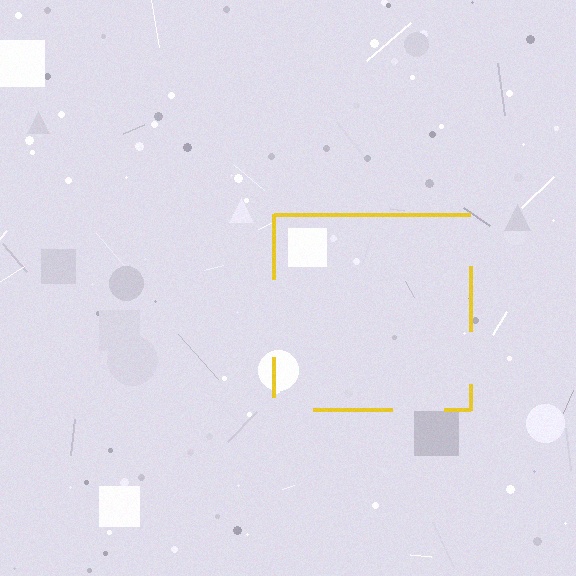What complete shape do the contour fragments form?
The contour fragments form a square.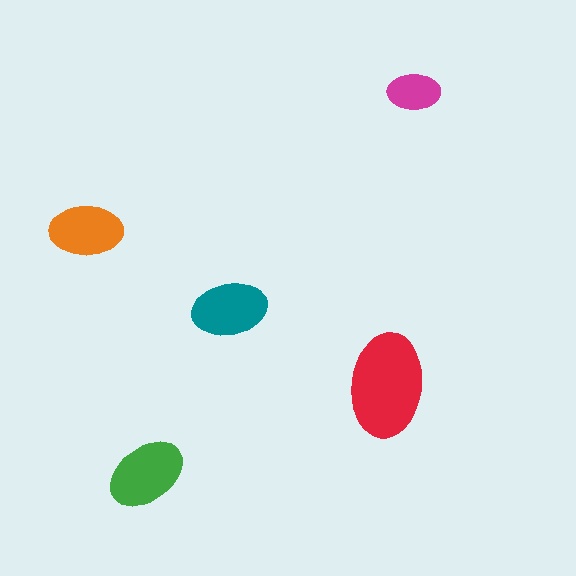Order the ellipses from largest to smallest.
the red one, the green one, the teal one, the orange one, the magenta one.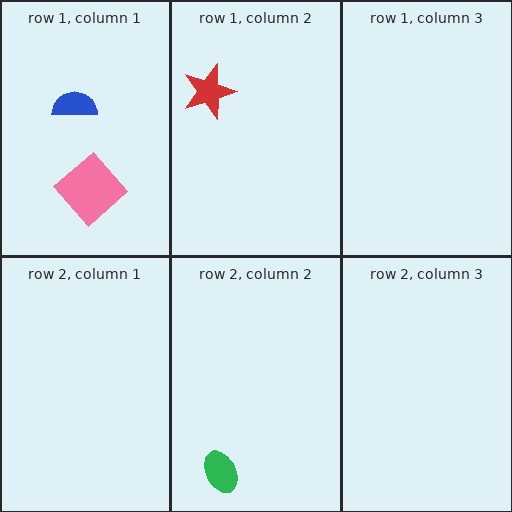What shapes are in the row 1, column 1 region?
The pink diamond, the blue semicircle.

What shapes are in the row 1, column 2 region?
The red star.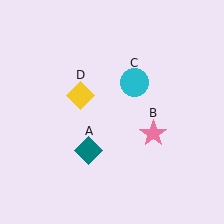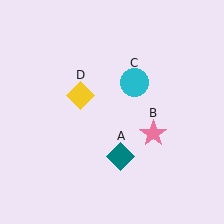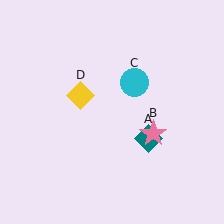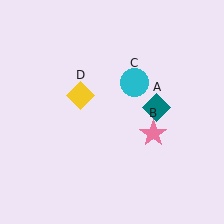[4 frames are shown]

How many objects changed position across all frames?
1 object changed position: teal diamond (object A).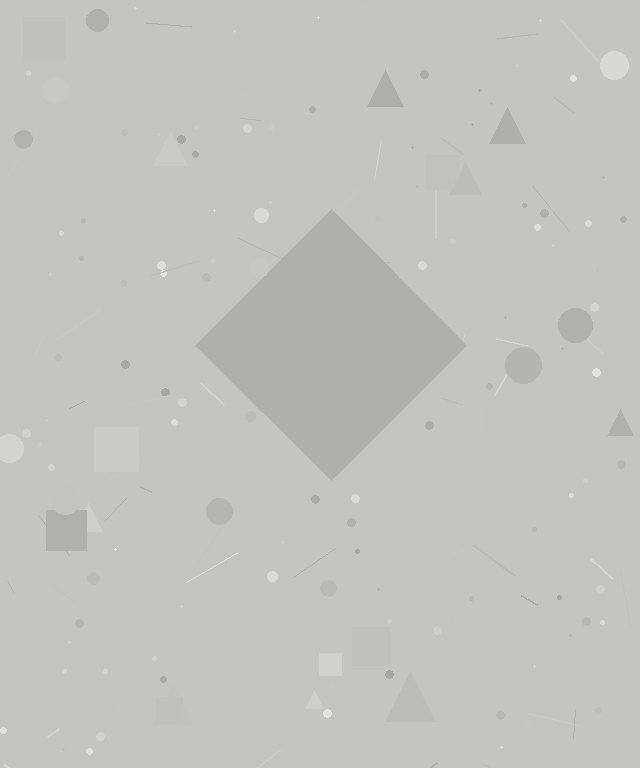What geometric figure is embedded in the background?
A diamond is embedded in the background.